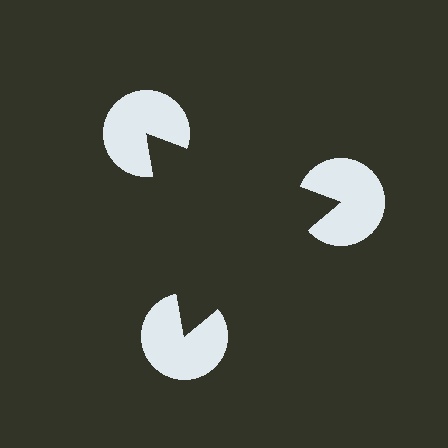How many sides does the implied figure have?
3 sides.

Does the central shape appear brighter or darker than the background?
It typically appears slightly darker than the background, even though no actual brightness change is drawn.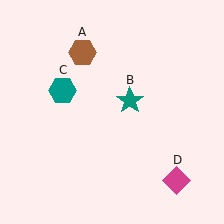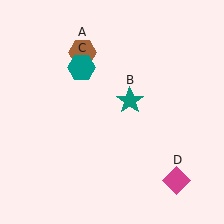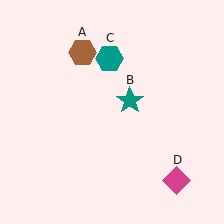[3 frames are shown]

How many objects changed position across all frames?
1 object changed position: teal hexagon (object C).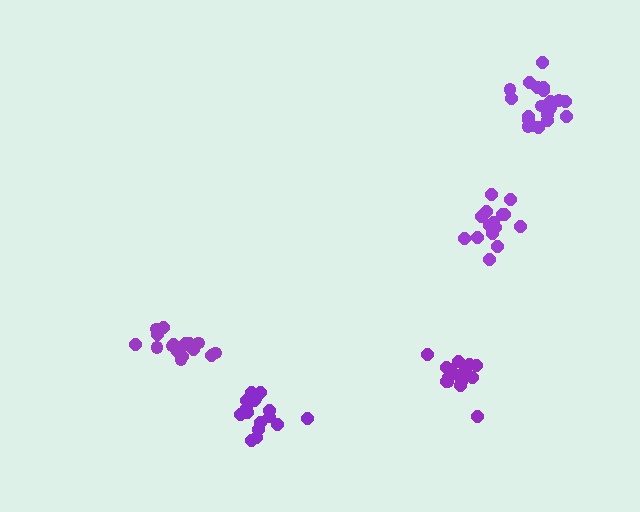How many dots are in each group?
Group 1: 20 dots, Group 2: 19 dots, Group 3: 17 dots, Group 4: 15 dots, Group 5: 17 dots (88 total).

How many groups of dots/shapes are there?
There are 5 groups.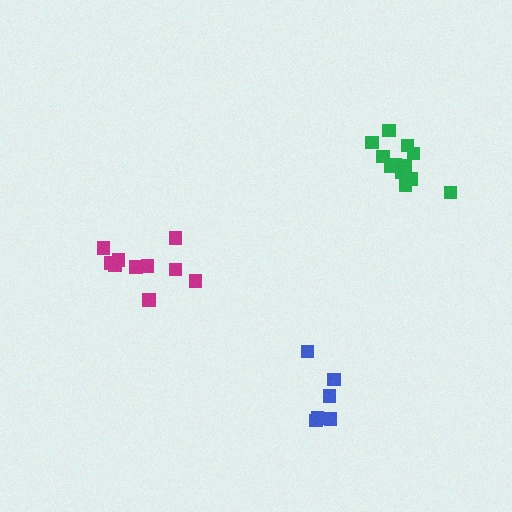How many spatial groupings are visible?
There are 3 spatial groupings.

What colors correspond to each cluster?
The clusters are colored: green, blue, magenta.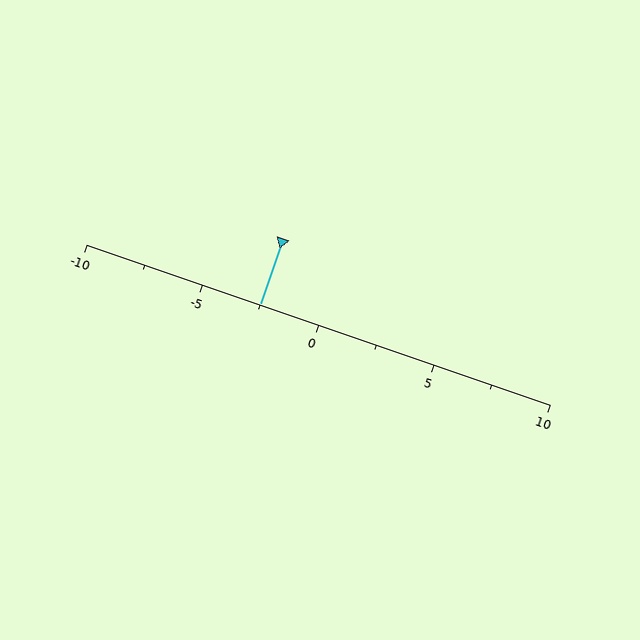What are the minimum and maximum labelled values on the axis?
The axis runs from -10 to 10.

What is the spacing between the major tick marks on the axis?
The major ticks are spaced 5 apart.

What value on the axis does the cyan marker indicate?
The marker indicates approximately -2.5.